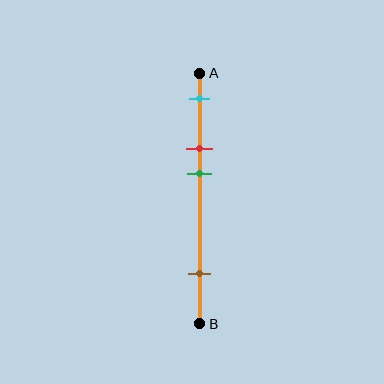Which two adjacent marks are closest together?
The red and green marks are the closest adjacent pair.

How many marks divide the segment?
There are 4 marks dividing the segment.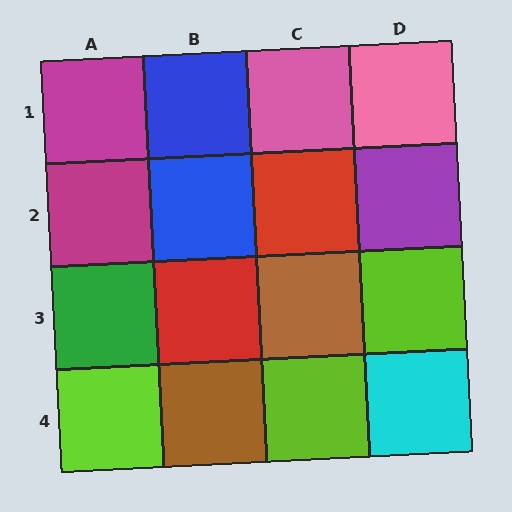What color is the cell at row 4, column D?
Cyan.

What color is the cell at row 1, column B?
Blue.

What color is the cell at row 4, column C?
Lime.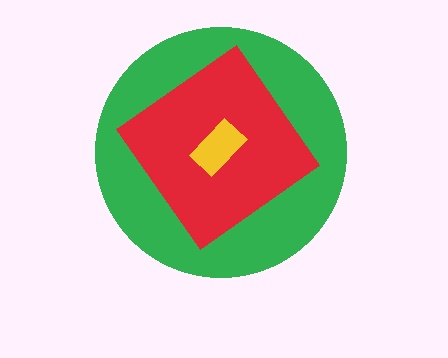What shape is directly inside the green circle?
The red diamond.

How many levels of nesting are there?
3.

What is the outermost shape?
The green circle.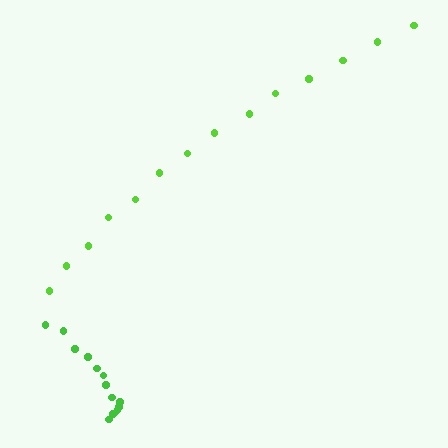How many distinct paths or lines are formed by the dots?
There are 2 distinct paths.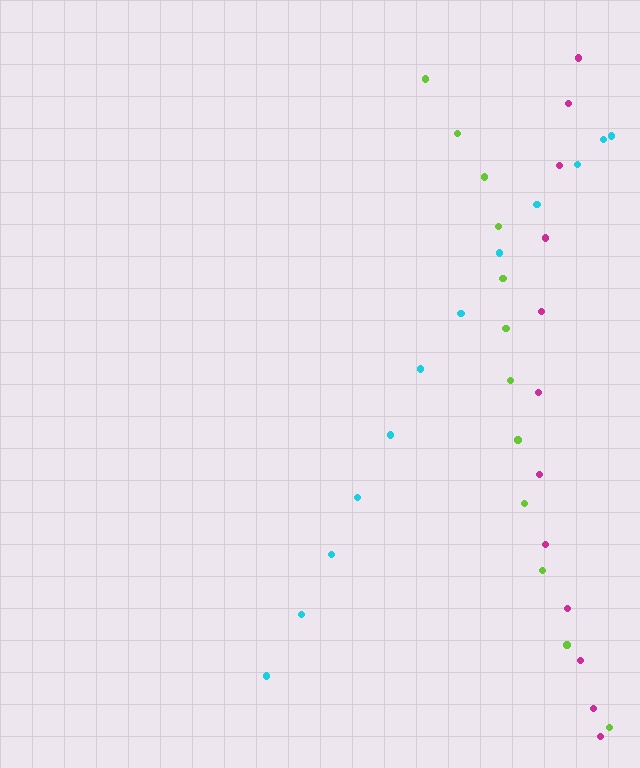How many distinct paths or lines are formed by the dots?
There are 3 distinct paths.